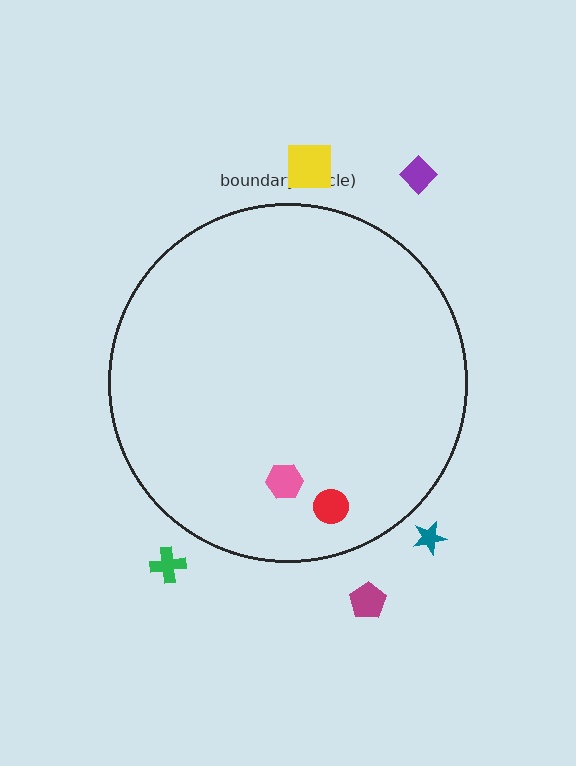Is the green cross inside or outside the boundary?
Outside.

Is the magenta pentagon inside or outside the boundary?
Outside.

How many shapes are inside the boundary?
2 inside, 5 outside.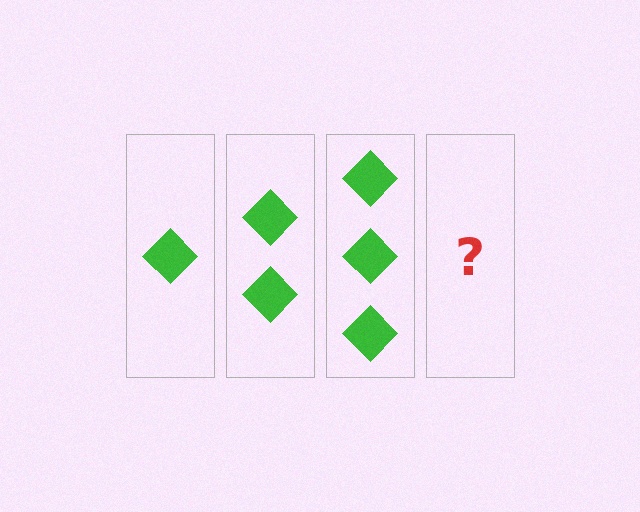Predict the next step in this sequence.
The next step is 4 diamonds.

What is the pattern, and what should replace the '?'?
The pattern is that each step adds one more diamond. The '?' should be 4 diamonds.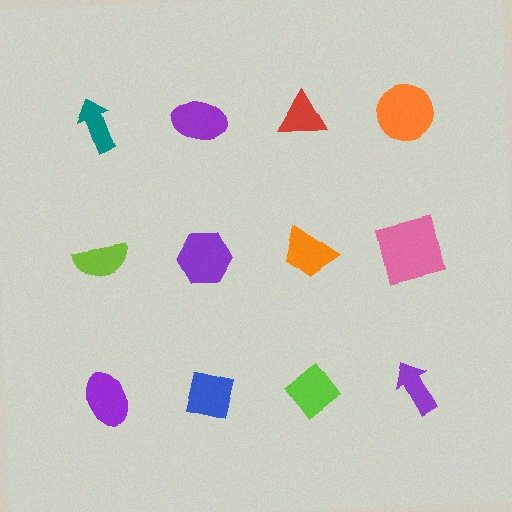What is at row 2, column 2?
A purple hexagon.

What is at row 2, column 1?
A lime semicircle.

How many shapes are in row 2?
4 shapes.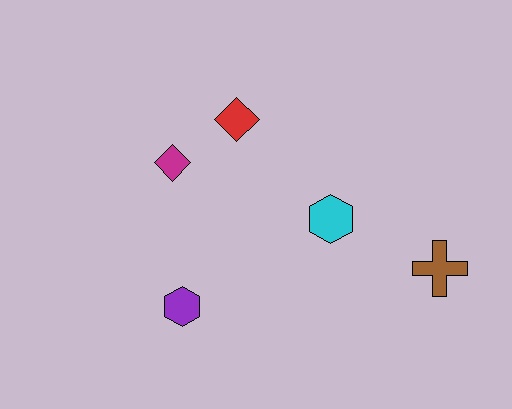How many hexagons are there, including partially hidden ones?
There are 2 hexagons.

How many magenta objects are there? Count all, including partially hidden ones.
There is 1 magenta object.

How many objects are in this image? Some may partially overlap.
There are 5 objects.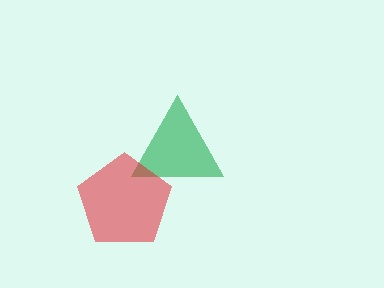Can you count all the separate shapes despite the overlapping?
Yes, there are 2 separate shapes.